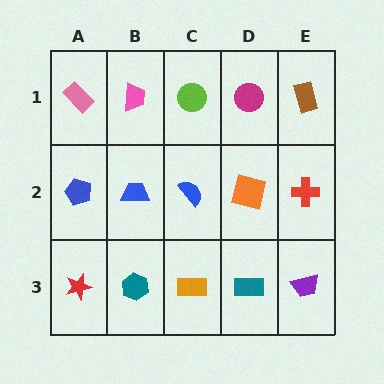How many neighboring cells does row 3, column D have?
3.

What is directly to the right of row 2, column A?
A blue trapezoid.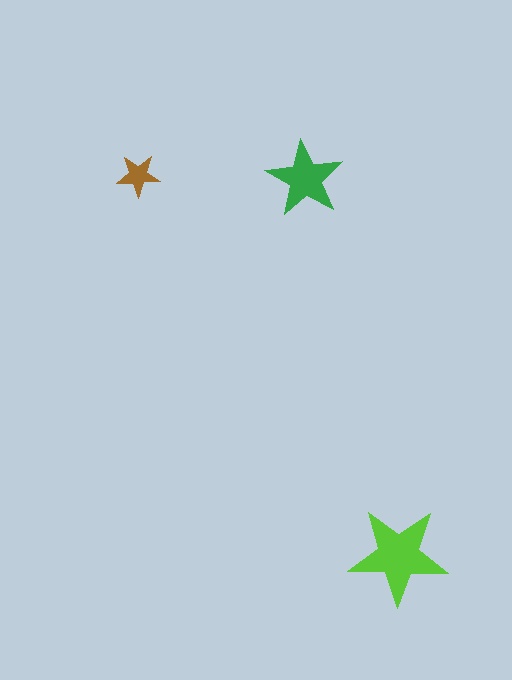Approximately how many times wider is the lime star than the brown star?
About 2.5 times wider.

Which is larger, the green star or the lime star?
The lime one.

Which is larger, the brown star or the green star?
The green one.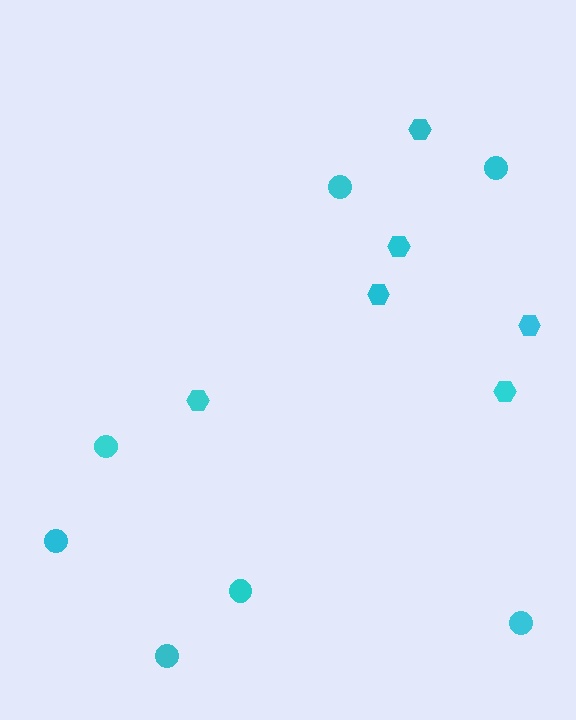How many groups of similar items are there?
There are 2 groups: one group of circles (7) and one group of hexagons (6).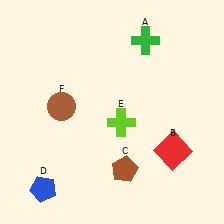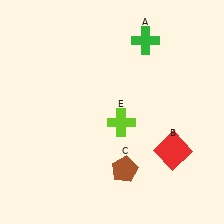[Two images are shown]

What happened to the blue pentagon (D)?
The blue pentagon (D) was removed in Image 2. It was in the bottom-left area of Image 1.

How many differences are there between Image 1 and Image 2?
There are 2 differences between the two images.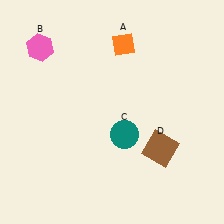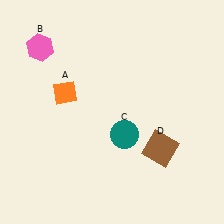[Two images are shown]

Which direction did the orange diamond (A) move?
The orange diamond (A) moved left.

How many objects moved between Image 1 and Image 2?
1 object moved between the two images.